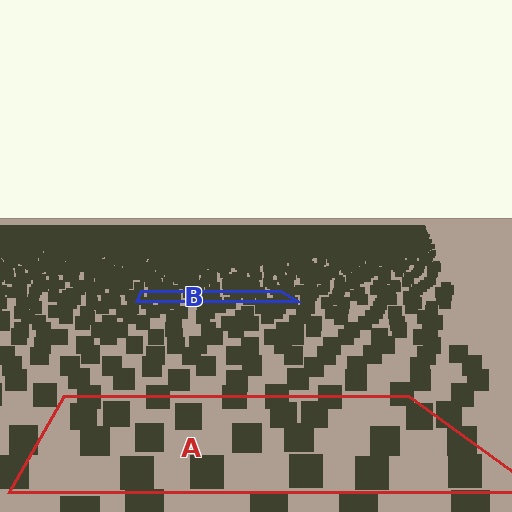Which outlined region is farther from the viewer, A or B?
Region B is farther from the viewer — the texture elements inside it appear smaller and more densely packed.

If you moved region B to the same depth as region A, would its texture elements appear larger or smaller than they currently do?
They would appear larger. At a closer depth, the same texture elements are projected at a bigger on-screen size.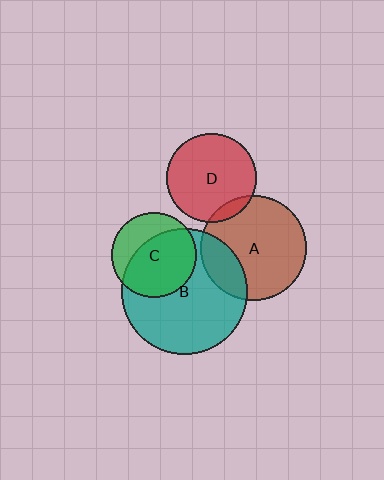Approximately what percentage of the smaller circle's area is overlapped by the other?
Approximately 10%.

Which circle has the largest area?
Circle B (teal).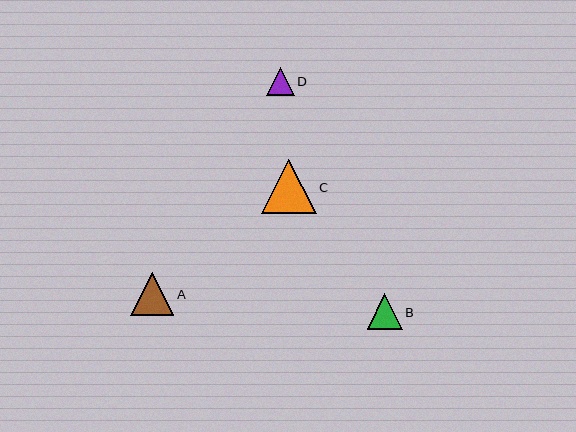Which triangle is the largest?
Triangle C is the largest with a size of approximately 55 pixels.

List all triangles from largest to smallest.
From largest to smallest: C, A, B, D.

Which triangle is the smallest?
Triangle D is the smallest with a size of approximately 28 pixels.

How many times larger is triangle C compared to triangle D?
Triangle C is approximately 1.9 times the size of triangle D.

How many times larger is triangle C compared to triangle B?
Triangle C is approximately 1.5 times the size of triangle B.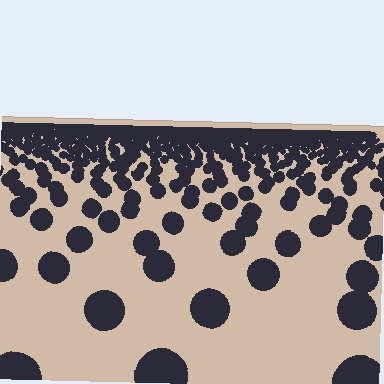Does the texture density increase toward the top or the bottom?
Density increases toward the top.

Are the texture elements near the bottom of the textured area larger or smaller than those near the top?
Larger. Near the bottom, elements are closer to the viewer and appear at a bigger on-screen size.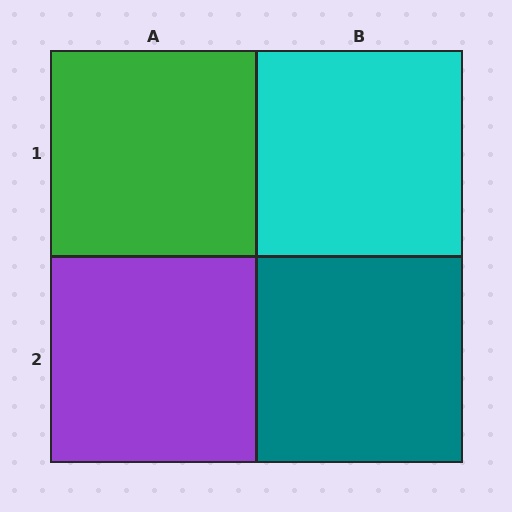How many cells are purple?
1 cell is purple.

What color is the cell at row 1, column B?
Cyan.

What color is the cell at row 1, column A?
Green.